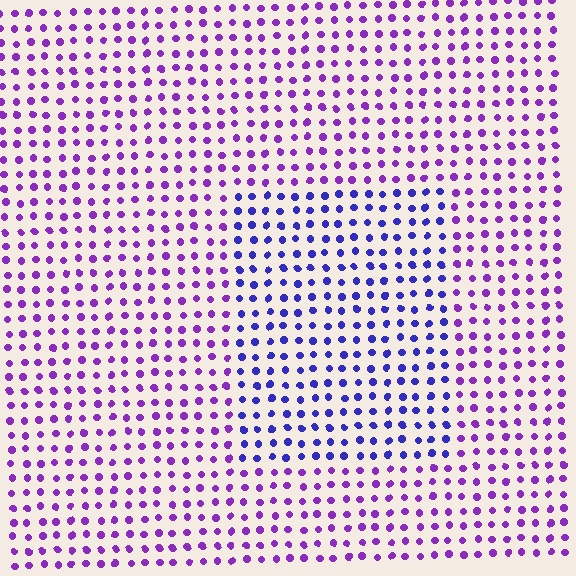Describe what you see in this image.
The image is filled with small purple elements in a uniform arrangement. A rectangle-shaped region is visible where the elements are tinted to a slightly different hue, forming a subtle color boundary.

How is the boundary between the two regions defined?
The boundary is defined purely by a slight shift in hue (about 36 degrees). Spacing, size, and orientation are identical on both sides.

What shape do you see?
I see a rectangle.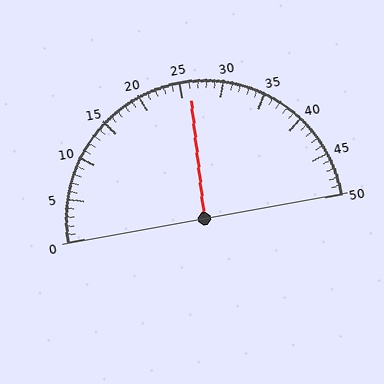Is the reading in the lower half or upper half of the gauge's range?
The reading is in the upper half of the range (0 to 50).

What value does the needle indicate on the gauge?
The needle indicates approximately 26.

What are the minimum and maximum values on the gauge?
The gauge ranges from 0 to 50.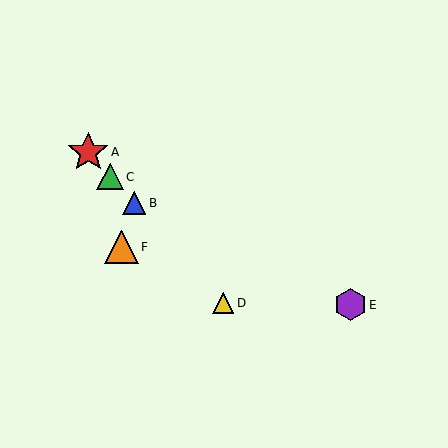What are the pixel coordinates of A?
Object A is at (88, 152).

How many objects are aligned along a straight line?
4 objects (A, B, C, D) are aligned along a straight line.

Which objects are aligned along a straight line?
Objects A, B, C, D are aligned along a straight line.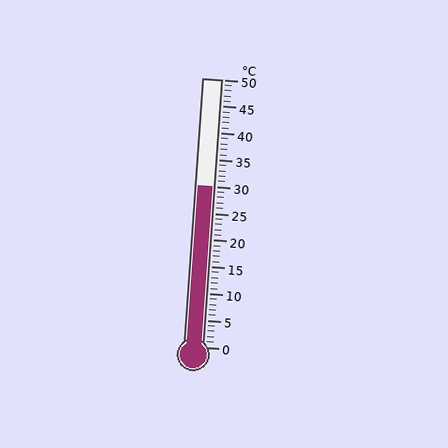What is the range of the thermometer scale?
The thermometer scale ranges from 0°C to 50°C.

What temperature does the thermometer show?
The thermometer shows approximately 30°C.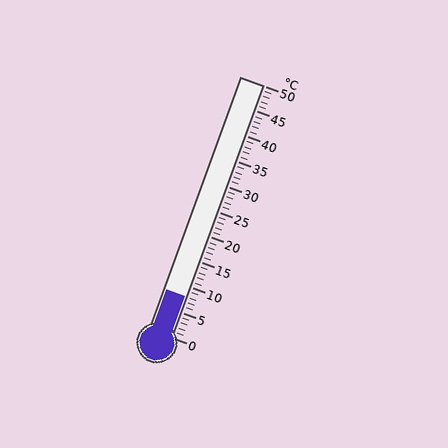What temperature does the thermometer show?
The thermometer shows approximately 8°C.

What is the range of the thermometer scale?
The thermometer scale ranges from 0°C to 50°C.